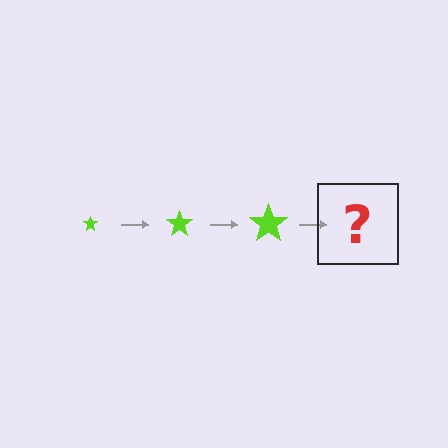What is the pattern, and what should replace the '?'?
The pattern is that the star gets progressively larger each step. The '?' should be a lime star, larger than the previous one.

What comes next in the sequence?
The next element should be a lime star, larger than the previous one.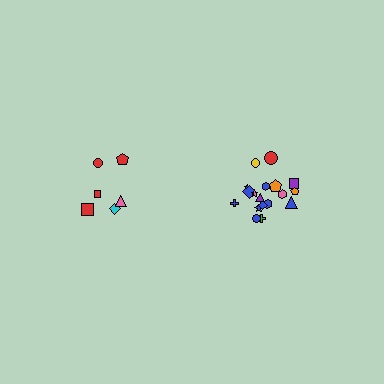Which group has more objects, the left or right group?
The right group.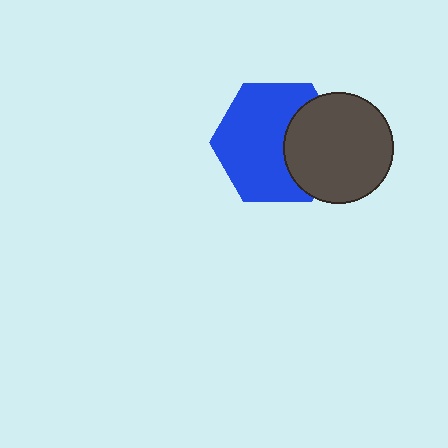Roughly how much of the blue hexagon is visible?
Most of it is visible (roughly 67%).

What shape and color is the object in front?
The object in front is a dark gray circle.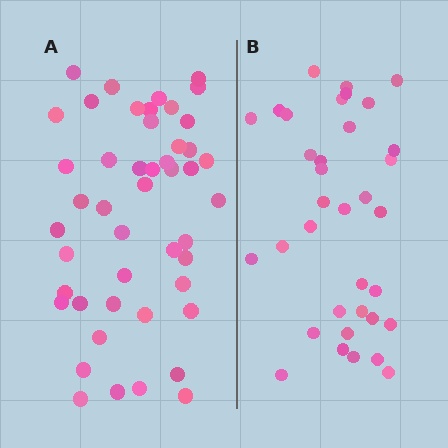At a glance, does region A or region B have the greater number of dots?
Region A (the left region) has more dots.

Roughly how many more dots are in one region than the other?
Region A has roughly 12 or so more dots than region B.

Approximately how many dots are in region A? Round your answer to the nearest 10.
About 50 dots. (The exact count is 47, which rounds to 50.)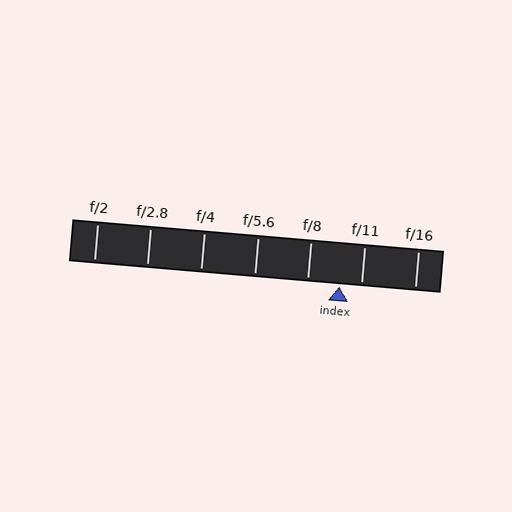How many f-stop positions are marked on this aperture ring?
There are 7 f-stop positions marked.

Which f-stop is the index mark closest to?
The index mark is closest to f/11.